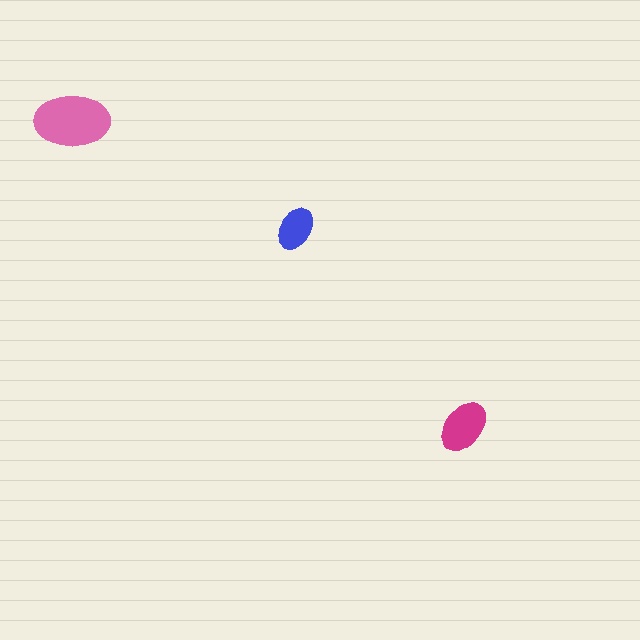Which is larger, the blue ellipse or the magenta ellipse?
The magenta one.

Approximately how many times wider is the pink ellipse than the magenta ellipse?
About 1.5 times wider.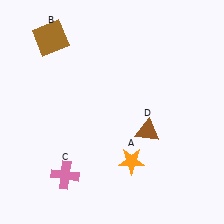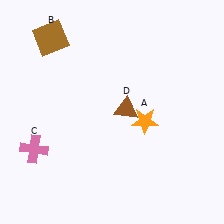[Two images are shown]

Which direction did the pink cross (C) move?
The pink cross (C) moved left.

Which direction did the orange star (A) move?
The orange star (A) moved up.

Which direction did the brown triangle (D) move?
The brown triangle (D) moved up.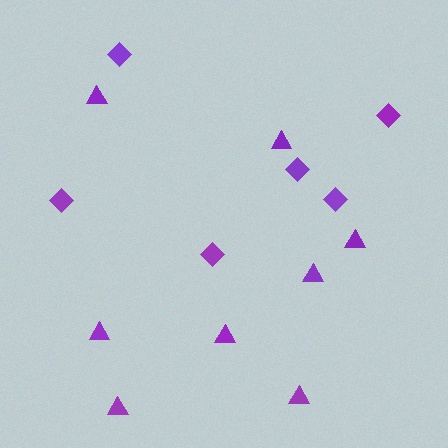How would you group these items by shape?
There are 2 groups: one group of triangles (8) and one group of diamonds (6).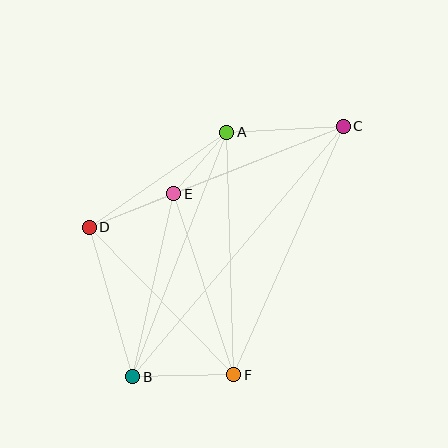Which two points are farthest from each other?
Points B and C are farthest from each other.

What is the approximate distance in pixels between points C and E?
The distance between C and E is approximately 182 pixels.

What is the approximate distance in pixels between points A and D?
The distance between A and D is approximately 167 pixels.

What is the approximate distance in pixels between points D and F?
The distance between D and F is approximately 206 pixels.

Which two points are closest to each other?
Points A and E are closest to each other.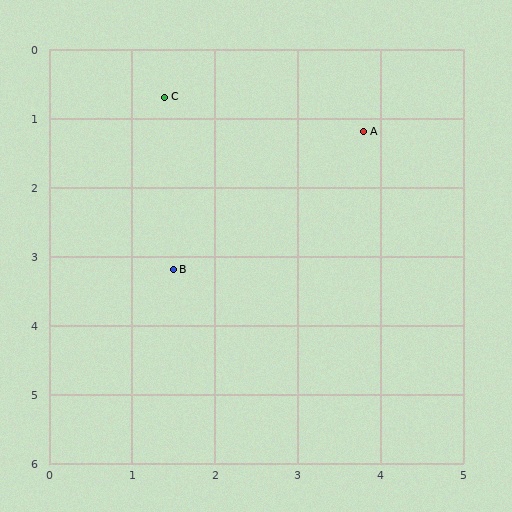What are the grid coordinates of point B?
Point B is at approximately (1.5, 3.2).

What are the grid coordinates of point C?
Point C is at approximately (1.4, 0.7).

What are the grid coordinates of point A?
Point A is at approximately (3.8, 1.2).